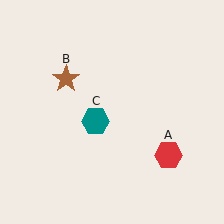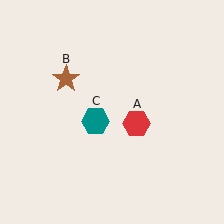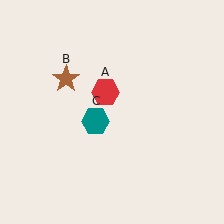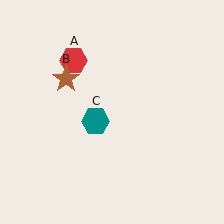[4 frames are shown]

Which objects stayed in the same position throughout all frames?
Brown star (object B) and teal hexagon (object C) remained stationary.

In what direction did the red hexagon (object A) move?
The red hexagon (object A) moved up and to the left.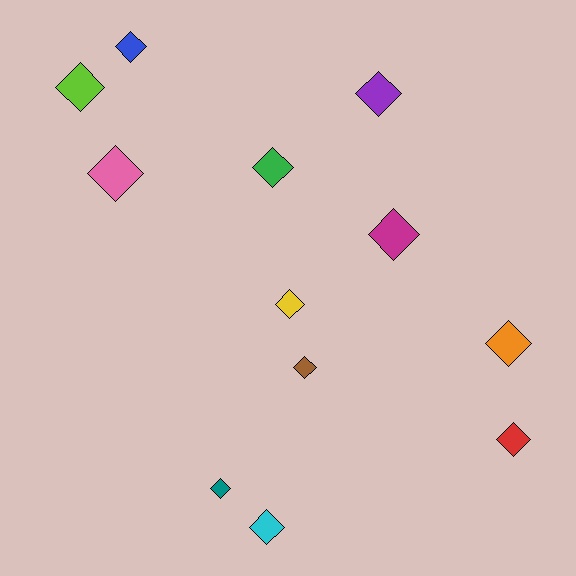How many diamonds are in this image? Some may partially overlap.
There are 12 diamonds.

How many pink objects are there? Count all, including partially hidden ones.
There is 1 pink object.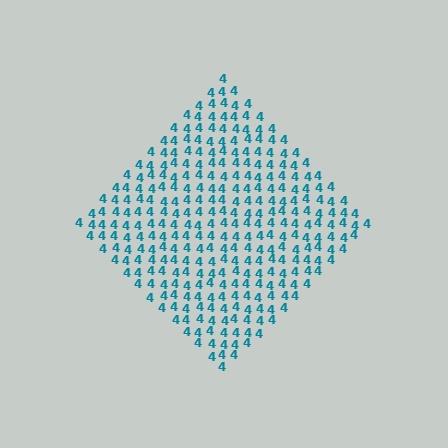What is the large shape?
The large shape is a diamond.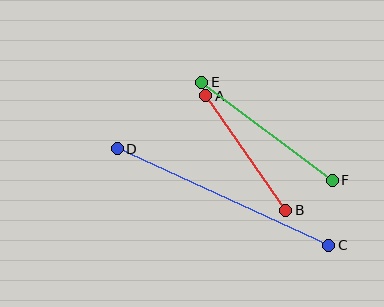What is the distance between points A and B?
The distance is approximately 139 pixels.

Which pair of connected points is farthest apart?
Points C and D are farthest apart.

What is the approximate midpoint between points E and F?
The midpoint is at approximately (267, 131) pixels.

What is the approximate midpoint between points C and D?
The midpoint is at approximately (223, 197) pixels.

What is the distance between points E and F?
The distance is approximately 163 pixels.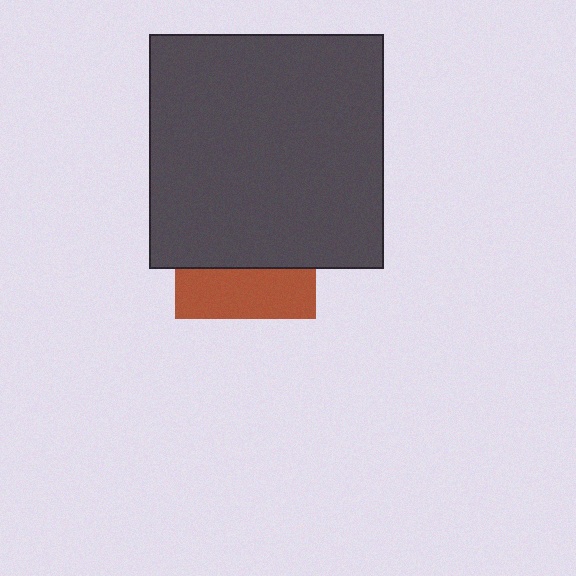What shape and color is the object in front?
The object in front is a dark gray square.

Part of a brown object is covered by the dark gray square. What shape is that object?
It is a square.